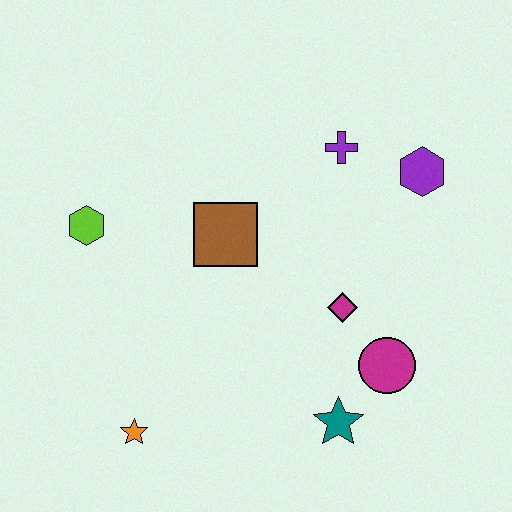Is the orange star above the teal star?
No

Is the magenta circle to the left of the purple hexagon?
Yes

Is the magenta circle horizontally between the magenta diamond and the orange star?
No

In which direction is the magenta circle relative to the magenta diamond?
The magenta circle is below the magenta diamond.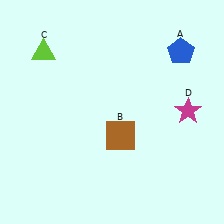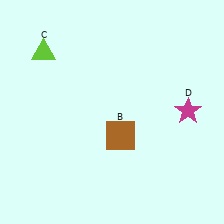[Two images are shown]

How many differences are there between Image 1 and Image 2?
There is 1 difference between the two images.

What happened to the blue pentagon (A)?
The blue pentagon (A) was removed in Image 2. It was in the top-right area of Image 1.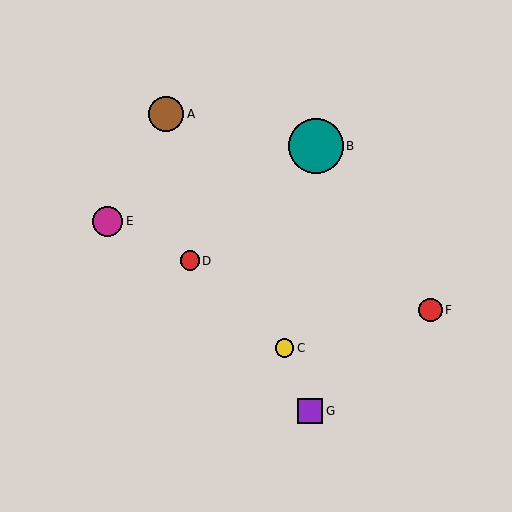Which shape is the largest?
The teal circle (labeled B) is the largest.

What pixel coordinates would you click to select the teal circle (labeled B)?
Click at (316, 146) to select the teal circle B.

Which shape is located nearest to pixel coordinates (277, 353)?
The yellow circle (labeled C) at (285, 348) is nearest to that location.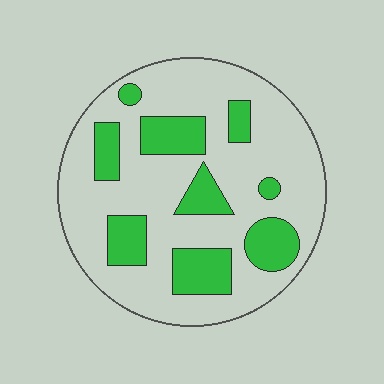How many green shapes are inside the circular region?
9.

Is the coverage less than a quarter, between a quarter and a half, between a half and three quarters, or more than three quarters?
Between a quarter and a half.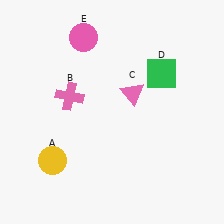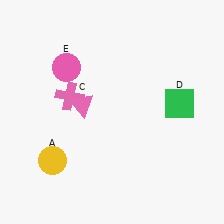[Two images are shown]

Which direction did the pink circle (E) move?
The pink circle (E) moved down.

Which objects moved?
The objects that moved are: the pink triangle (C), the green square (D), the pink circle (E).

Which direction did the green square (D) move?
The green square (D) moved down.